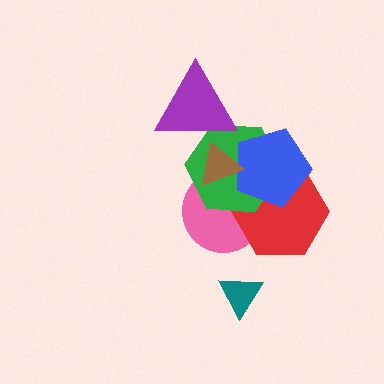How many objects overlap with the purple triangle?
2 objects overlap with the purple triangle.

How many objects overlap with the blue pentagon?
4 objects overlap with the blue pentagon.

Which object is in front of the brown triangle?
The purple triangle is in front of the brown triangle.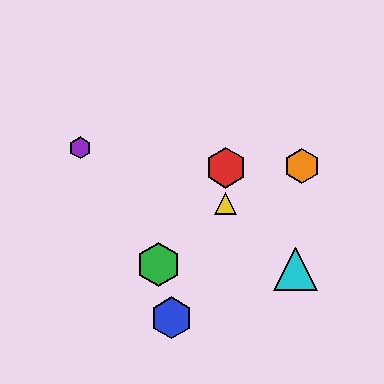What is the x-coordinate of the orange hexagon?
The orange hexagon is at x≈302.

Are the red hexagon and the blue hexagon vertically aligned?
No, the red hexagon is at x≈226 and the blue hexagon is at x≈171.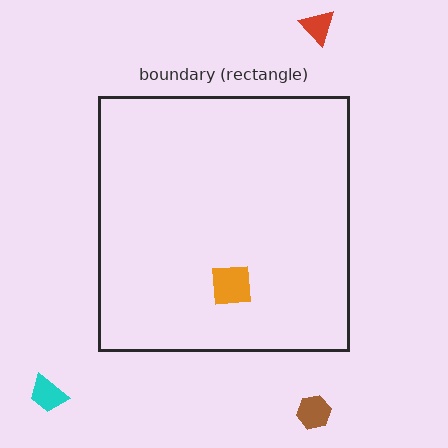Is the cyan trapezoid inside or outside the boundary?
Outside.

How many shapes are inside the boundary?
1 inside, 3 outside.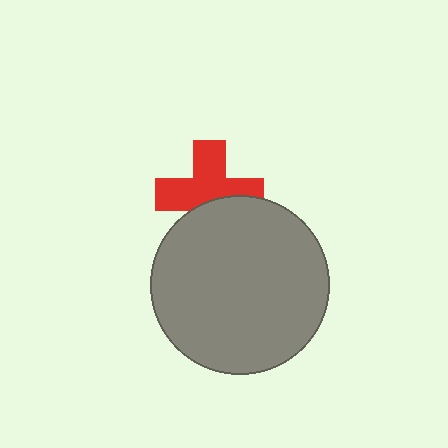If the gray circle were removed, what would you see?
You would see the complete red cross.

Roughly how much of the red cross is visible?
About half of it is visible (roughly 65%).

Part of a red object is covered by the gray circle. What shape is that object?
It is a cross.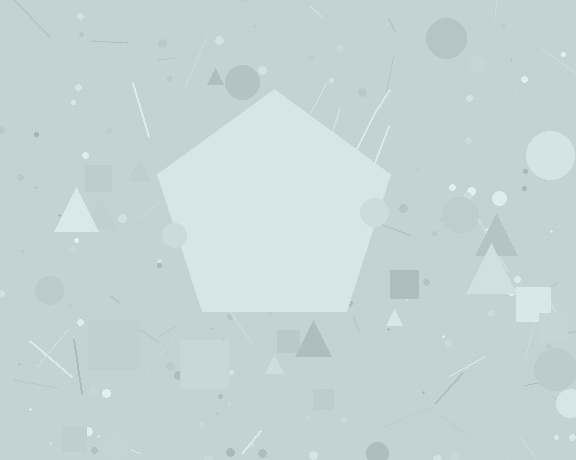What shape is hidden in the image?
A pentagon is hidden in the image.